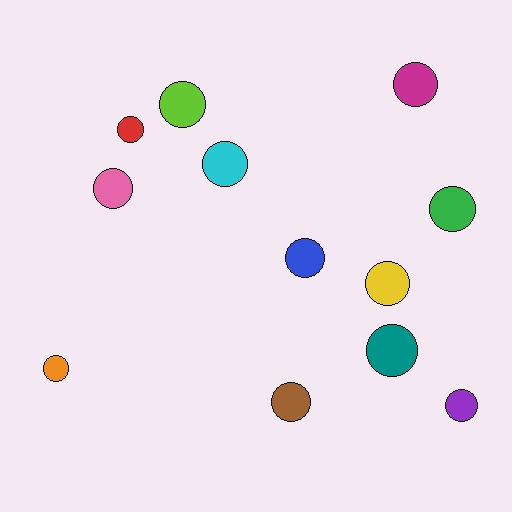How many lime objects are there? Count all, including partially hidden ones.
There is 1 lime object.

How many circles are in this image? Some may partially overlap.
There are 12 circles.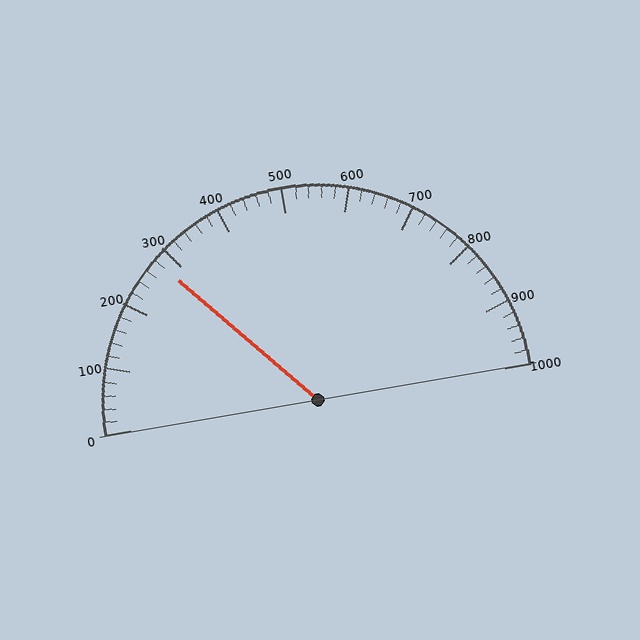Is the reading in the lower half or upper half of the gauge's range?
The reading is in the lower half of the range (0 to 1000).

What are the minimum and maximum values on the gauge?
The gauge ranges from 0 to 1000.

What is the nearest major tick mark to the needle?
The nearest major tick mark is 300.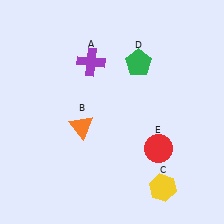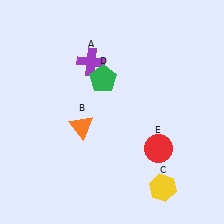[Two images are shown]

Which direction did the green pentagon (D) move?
The green pentagon (D) moved left.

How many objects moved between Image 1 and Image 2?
1 object moved between the two images.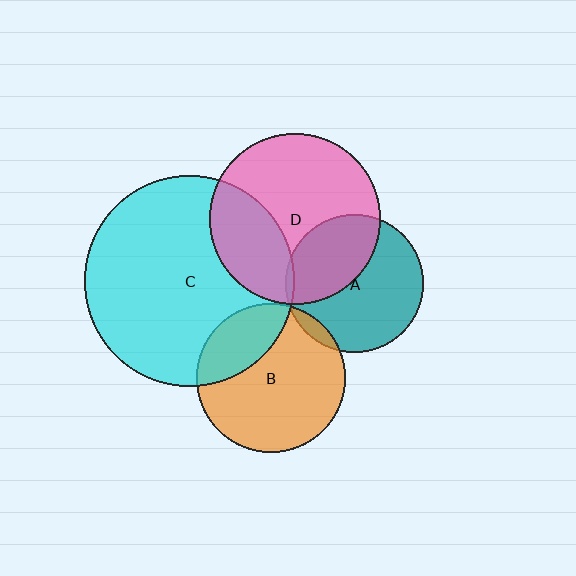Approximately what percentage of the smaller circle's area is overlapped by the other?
Approximately 5%.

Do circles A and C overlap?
Yes.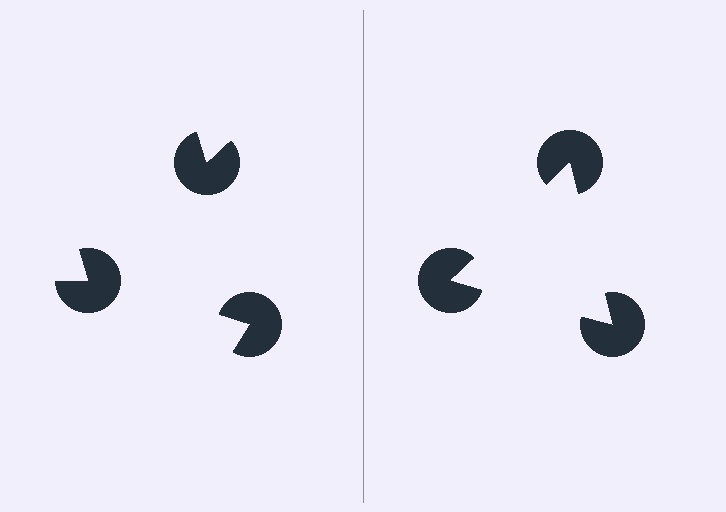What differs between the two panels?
The pac-man discs are positioned identically on both sides; only the wedge orientations differ. On the right they align to a triangle; on the left they are misaligned.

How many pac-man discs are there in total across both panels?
6 — 3 on each side.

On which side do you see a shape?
An illusory triangle appears on the right side. On the left side the wedge cuts are rotated, so no coherent shape forms.